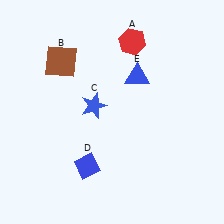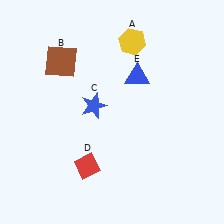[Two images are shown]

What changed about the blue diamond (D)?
In Image 1, D is blue. In Image 2, it changed to red.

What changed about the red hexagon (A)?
In Image 1, A is red. In Image 2, it changed to yellow.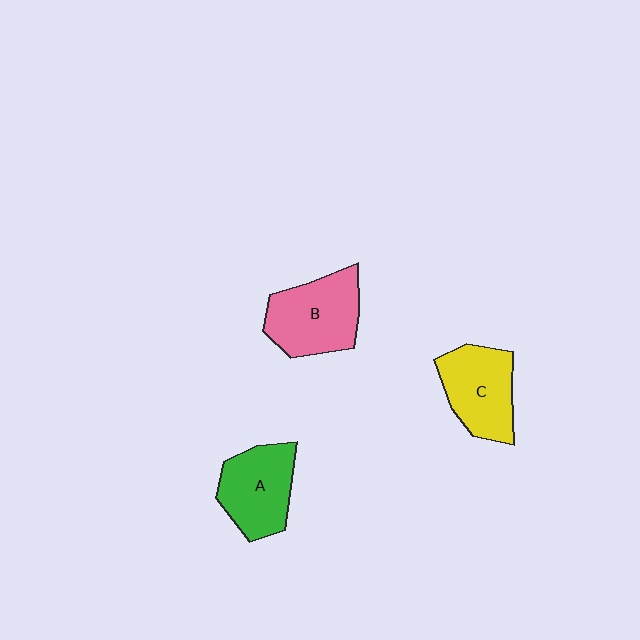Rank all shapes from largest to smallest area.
From largest to smallest: B (pink), C (yellow), A (green).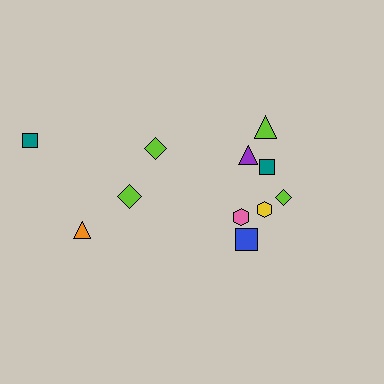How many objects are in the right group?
There are 7 objects.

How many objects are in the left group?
There are 4 objects.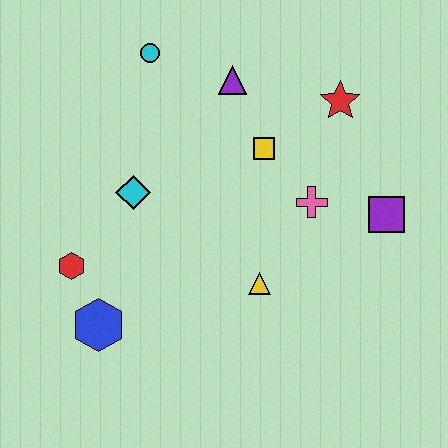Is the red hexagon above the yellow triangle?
Yes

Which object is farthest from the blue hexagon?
The red star is farthest from the blue hexagon.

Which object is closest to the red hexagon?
The blue hexagon is closest to the red hexagon.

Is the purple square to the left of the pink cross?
No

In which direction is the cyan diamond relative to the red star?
The cyan diamond is to the left of the red star.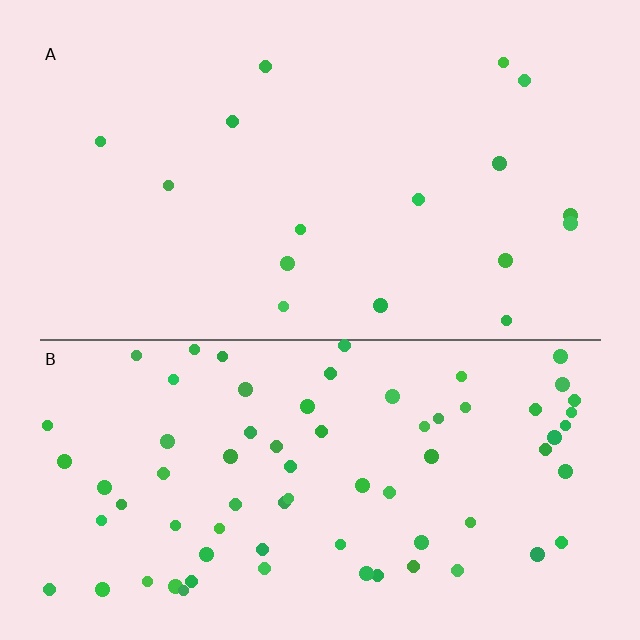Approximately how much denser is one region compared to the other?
Approximately 4.3× — region B over region A.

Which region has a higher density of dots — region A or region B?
B (the bottom).